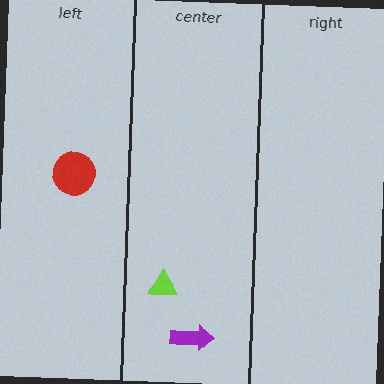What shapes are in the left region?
The red circle.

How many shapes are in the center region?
2.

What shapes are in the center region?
The purple arrow, the lime triangle.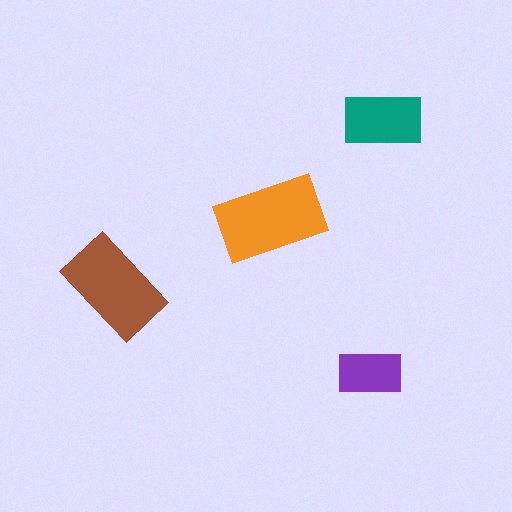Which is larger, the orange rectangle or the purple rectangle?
The orange one.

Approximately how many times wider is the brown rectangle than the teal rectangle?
About 1.5 times wider.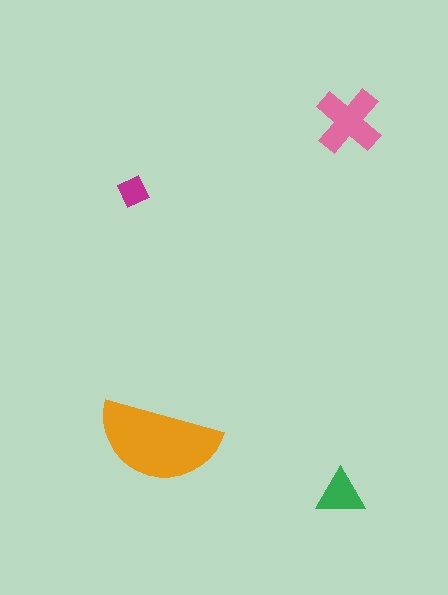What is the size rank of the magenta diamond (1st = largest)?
4th.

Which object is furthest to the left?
The magenta diamond is leftmost.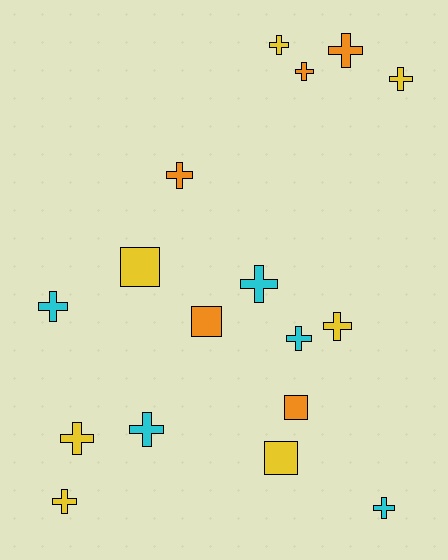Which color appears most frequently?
Yellow, with 7 objects.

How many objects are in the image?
There are 17 objects.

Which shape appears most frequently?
Cross, with 13 objects.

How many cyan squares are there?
There are no cyan squares.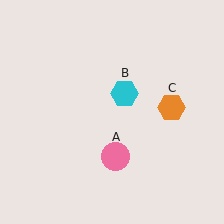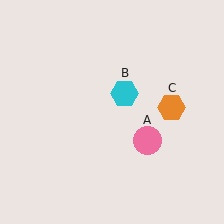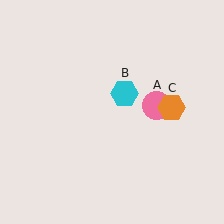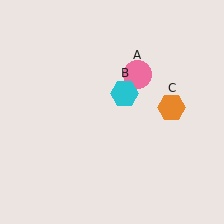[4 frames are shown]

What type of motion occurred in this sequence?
The pink circle (object A) rotated counterclockwise around the center of the scene.